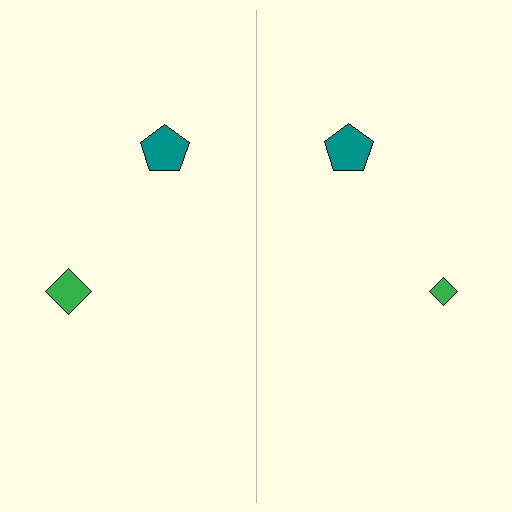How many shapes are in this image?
There are 4 shapes in this image.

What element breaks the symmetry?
The green diamond on the right side has a different size than its mirror counterpart.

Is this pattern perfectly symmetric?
No, the pattern is not perfectly symmetric. The green diamond on the right side has a different size than its mirror counterpart.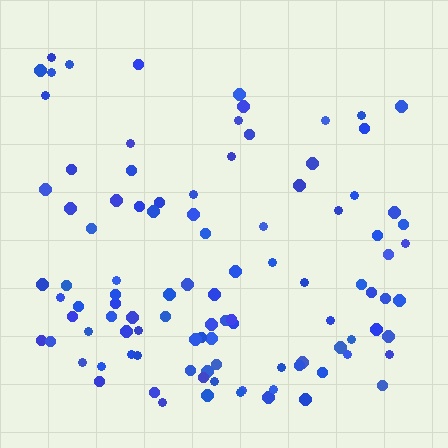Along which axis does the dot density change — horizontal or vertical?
Vertical.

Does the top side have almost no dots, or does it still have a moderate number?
Still a moderate number, just noticeably fewer than the bottom.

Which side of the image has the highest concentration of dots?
The bottom.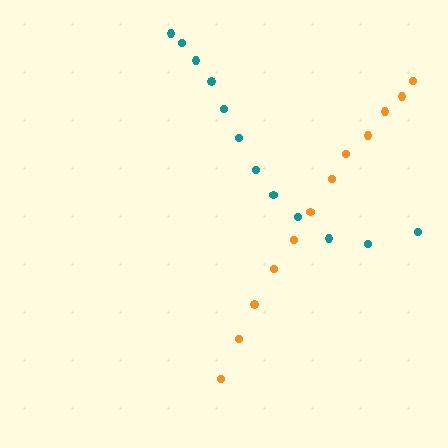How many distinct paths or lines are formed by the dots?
There are 2 distinct paths.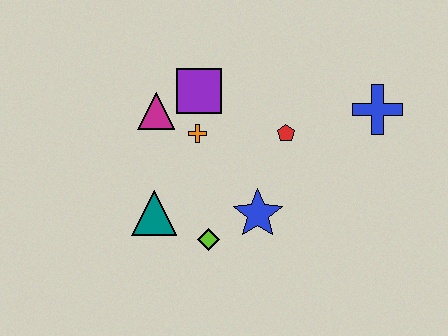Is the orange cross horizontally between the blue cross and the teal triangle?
Yes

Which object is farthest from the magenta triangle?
The blue cross is farthest from the magenta triangle.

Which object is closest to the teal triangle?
The lime diamond is closest to the teal triangle.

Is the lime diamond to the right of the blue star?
No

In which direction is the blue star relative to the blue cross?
The blue star is to the left of the blue cross.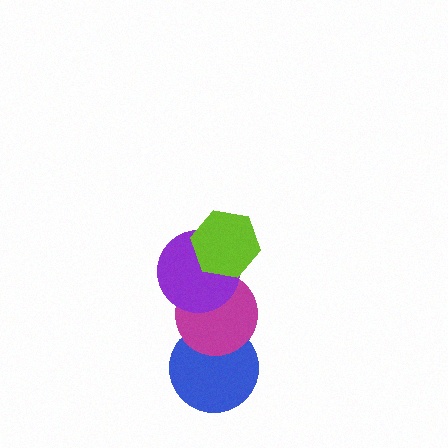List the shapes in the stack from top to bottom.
From top to bottom: the lime hexagon, the purple circle, the magenta circle, the blue circle.